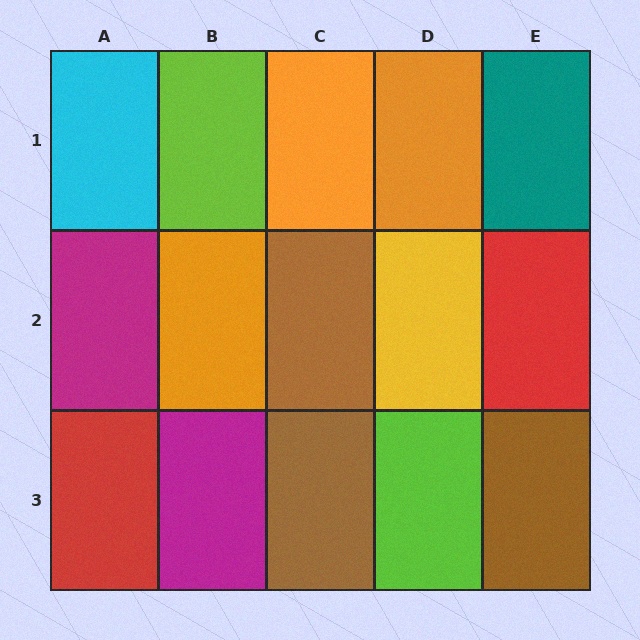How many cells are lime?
2 cells are lime.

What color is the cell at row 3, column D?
Lime.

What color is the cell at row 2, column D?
Yellow.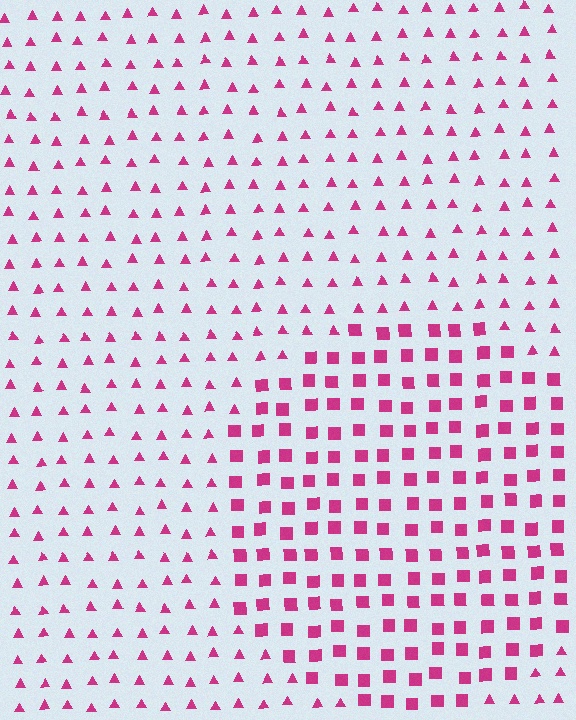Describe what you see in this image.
The image is filled with small magenta elements arranged in a uniform grid. A circle-shaped region contains squares, while the surrounding area contains triangles. The boundary is defined purely by the change in element shape.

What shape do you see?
I see a circle.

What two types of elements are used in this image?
The image uses squares inside the circle region and triangles outside it.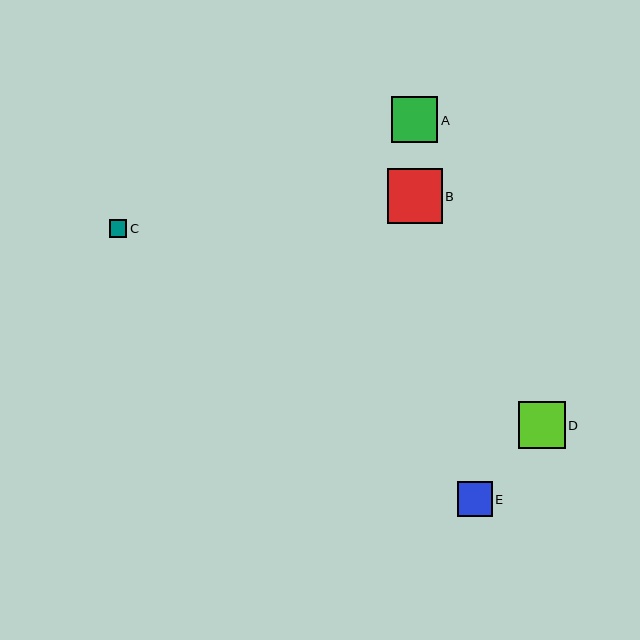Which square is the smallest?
Square C is the smallest with a size of approximately 17 pixels.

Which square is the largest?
Square B is the largest with a size of approximately 54 pixels.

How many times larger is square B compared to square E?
Square B is approximately 1.6 times the size of square E.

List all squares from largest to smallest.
From largest to smallest: B, D, A, E, C.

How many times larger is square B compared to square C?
Square B is approximately 3.1 times the size of square C.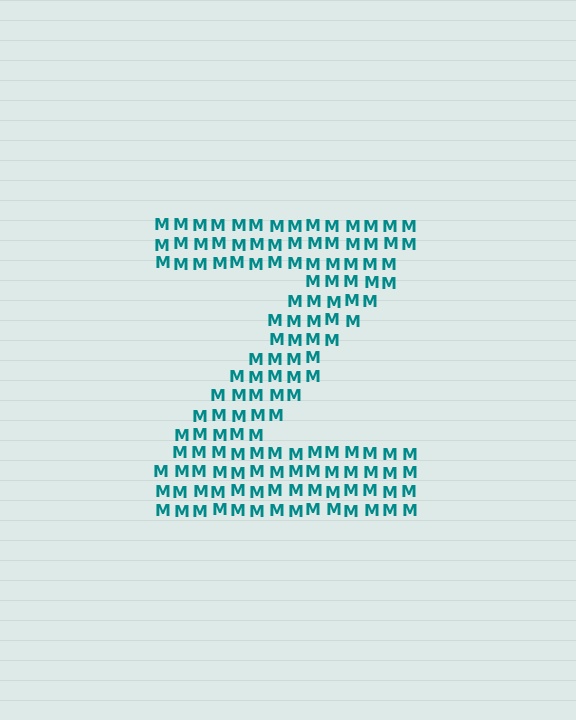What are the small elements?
The small elements are letter M's.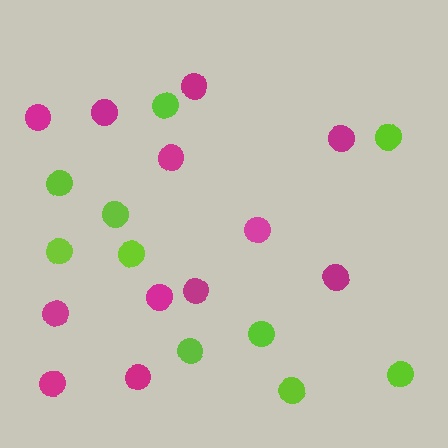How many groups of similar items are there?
There are 2 groups: one group of magenta circles (12) and one group of lime circles (10).